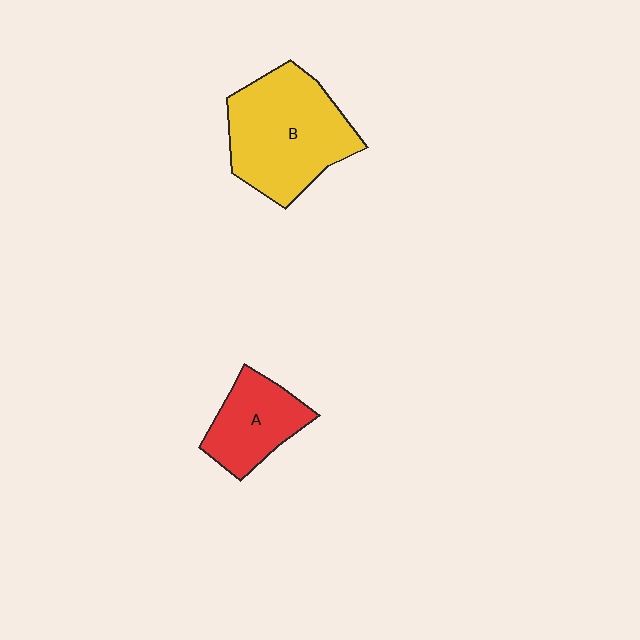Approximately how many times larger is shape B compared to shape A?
Approximately 1.8 times.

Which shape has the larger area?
Shape B (yellow).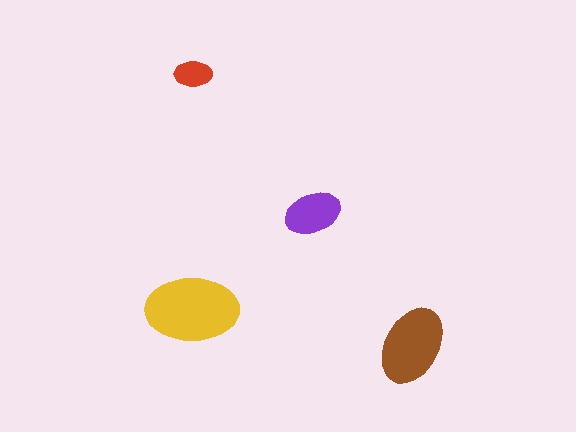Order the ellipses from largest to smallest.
the yellow one, the brown one, the purple one, the red one.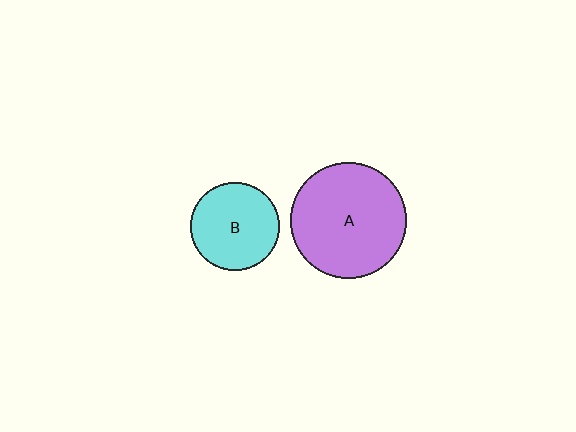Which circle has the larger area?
Circle A (purple).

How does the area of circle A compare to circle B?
Approximately 1.7 times.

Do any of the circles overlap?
No, none of the circles overlap.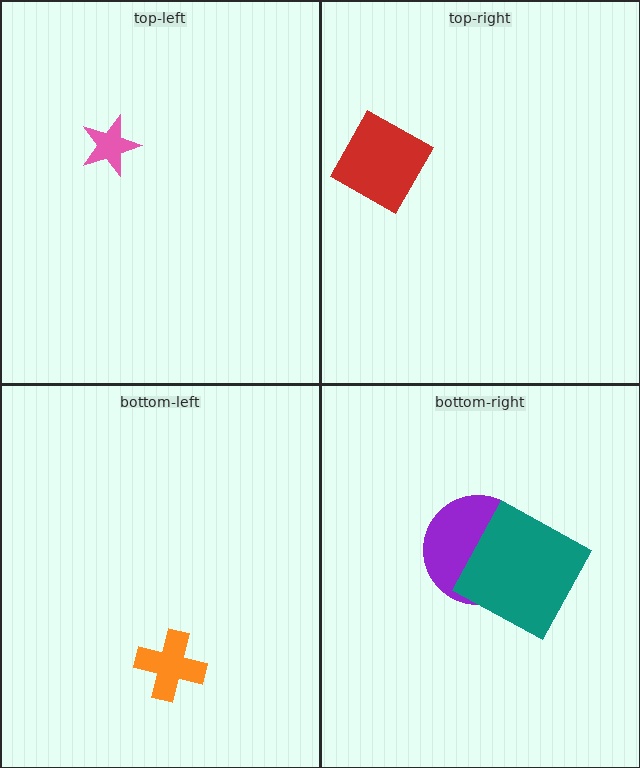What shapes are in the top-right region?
The red diamond.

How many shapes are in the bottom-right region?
3.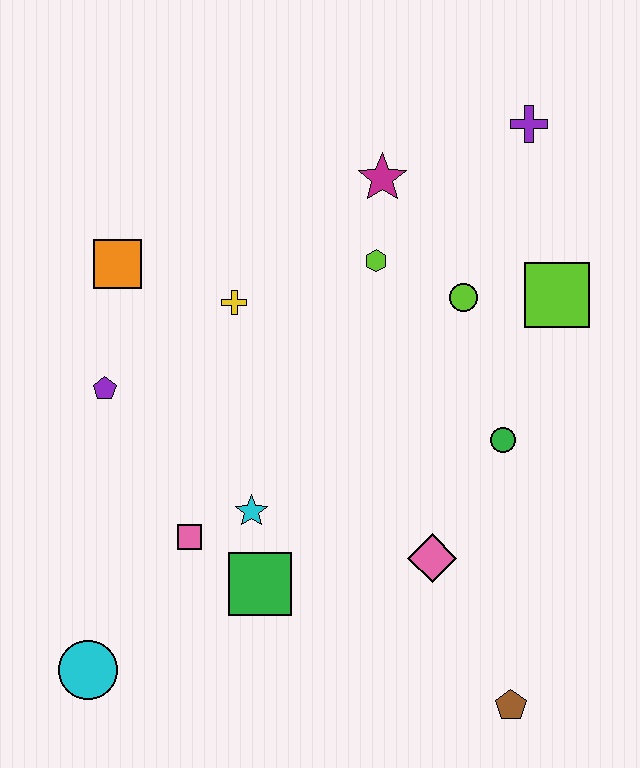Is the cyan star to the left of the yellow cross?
No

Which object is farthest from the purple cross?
The cyan circle is farthest from the purple cross.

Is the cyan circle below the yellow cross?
Yes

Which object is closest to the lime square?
The lime circle is closest to the lime square.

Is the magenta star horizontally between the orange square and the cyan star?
No